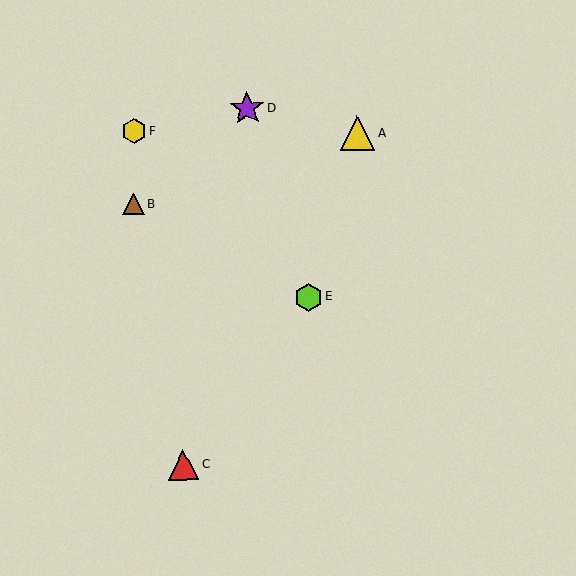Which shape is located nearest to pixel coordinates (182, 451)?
The red triangle (labeled C) at (183, 464) is nearest to that location.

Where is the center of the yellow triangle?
The center of the yellow triangle is at (358, 133).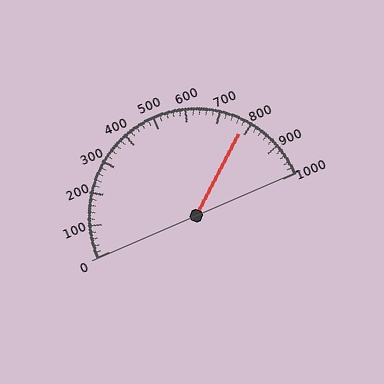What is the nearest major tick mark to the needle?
The nearest major tick mark is 800.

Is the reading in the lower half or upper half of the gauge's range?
The reading is in the upper half of the range (0 to 1000).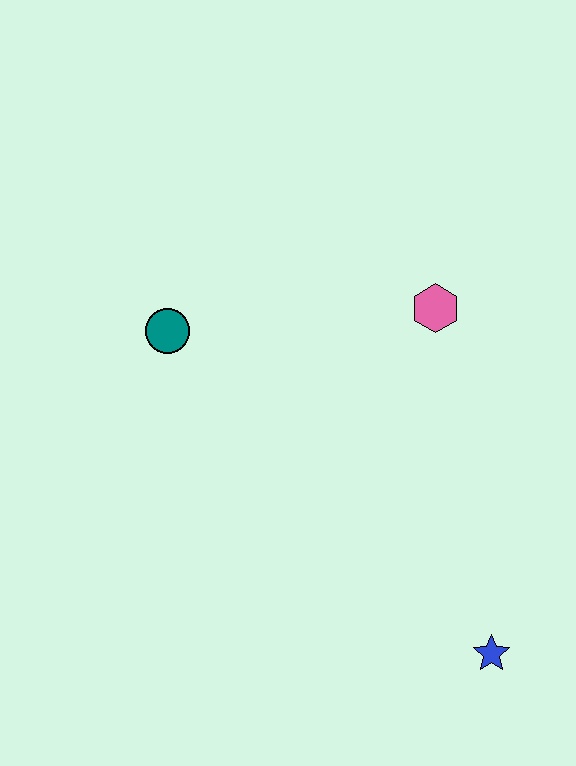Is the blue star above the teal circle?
No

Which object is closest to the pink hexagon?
The teal circle is closest to the pink hexagon.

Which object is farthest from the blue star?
The teal circle is farthest from the blue star.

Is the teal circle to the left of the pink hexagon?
Yes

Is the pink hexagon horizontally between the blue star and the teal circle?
Yes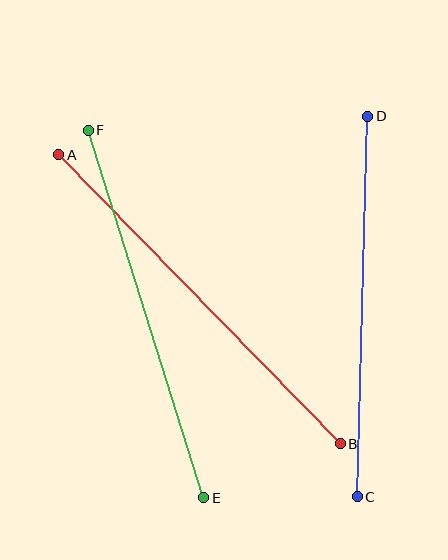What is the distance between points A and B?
The distance is approximately 404 pixels.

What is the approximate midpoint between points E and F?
The midpoint is at approximately (146, 314) pixels.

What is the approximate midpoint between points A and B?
The midpoint is at approximately (200, 299) pixels.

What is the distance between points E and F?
The distance is approximately 385 pixels.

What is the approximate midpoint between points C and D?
The midpoint is at approximately (362, 306) pixels.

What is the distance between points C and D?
The distance is approximately 381 pixels.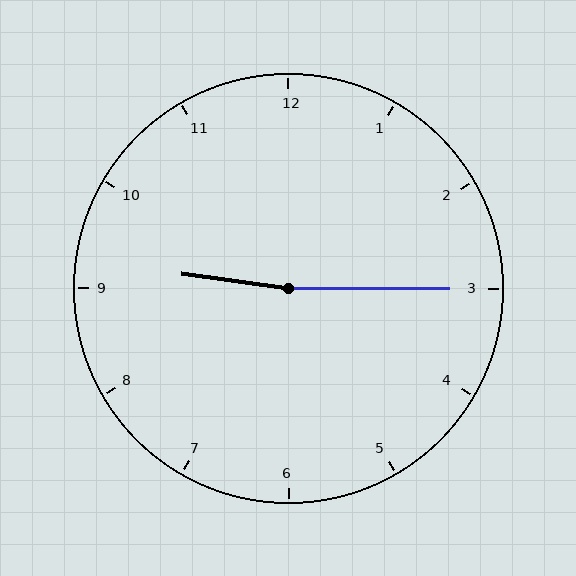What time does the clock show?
9:15.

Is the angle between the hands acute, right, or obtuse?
It is obtuse.